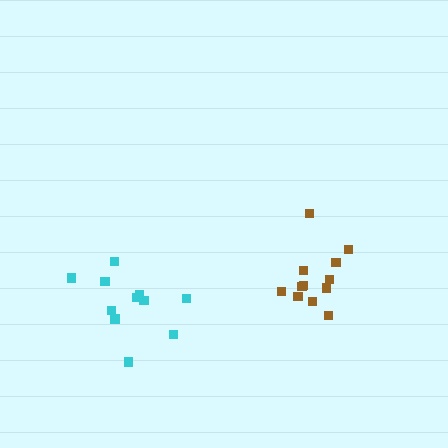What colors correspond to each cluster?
The clusters are colored: cyan, brown.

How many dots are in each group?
Group 1: 11 dots, Group 2: 12 dots (23 total).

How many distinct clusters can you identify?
There are 2 distinct clusters.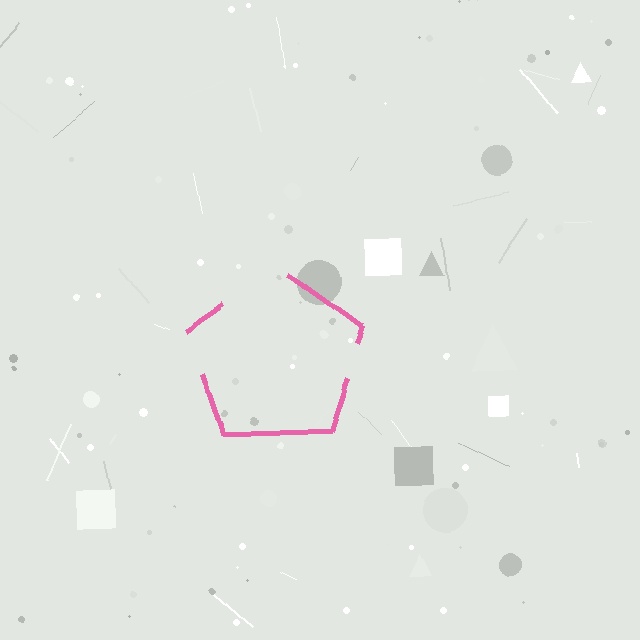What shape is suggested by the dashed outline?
The dashed outline suggests a pentagon.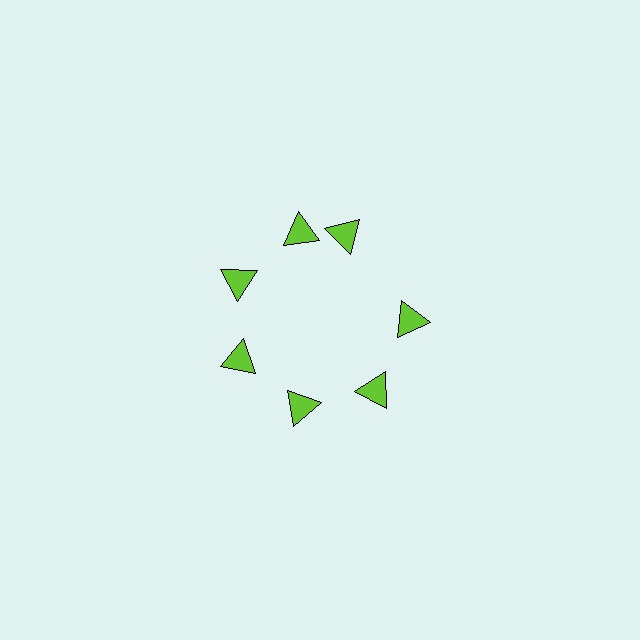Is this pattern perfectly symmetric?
No. The 7 lime triangles are arranged in a ring, but one element near the 1 o'clock position is rotated out of alignment along the ring, breaking the 7-fold rotational symmetry.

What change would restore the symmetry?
The symmetry would be restored by rotating it back into even spacing with its neighbors so that all 7 triangles sit at equal angles and equal distance from the center.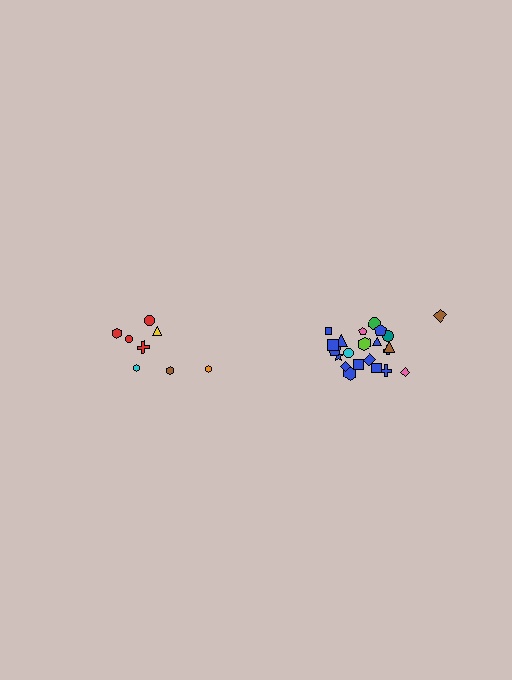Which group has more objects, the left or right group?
The right group.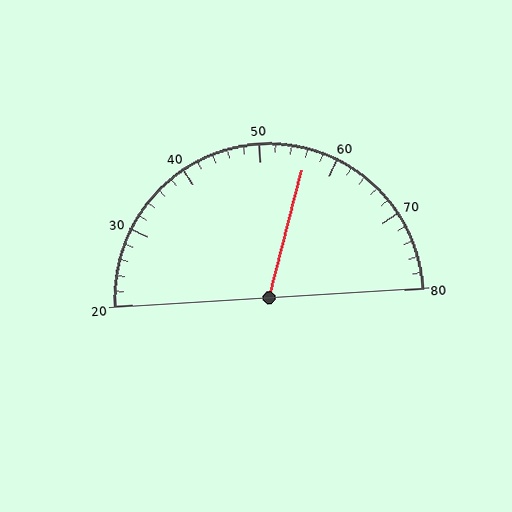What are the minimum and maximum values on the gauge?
The gauge ranges from 20 to 80.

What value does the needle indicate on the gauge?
The needle indicates approximately 56.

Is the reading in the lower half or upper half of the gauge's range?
The reading is in the upper half of the range (20 to 80).